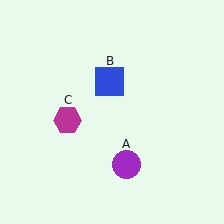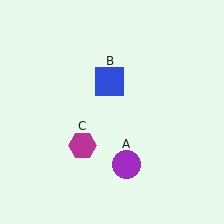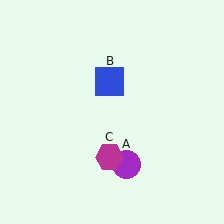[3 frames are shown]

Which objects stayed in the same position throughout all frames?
Purple circle (object A) and blue square (object B) remained stationary.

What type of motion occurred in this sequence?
The magenta hexagon (object C) rotated counterclockwise around the center of the scene.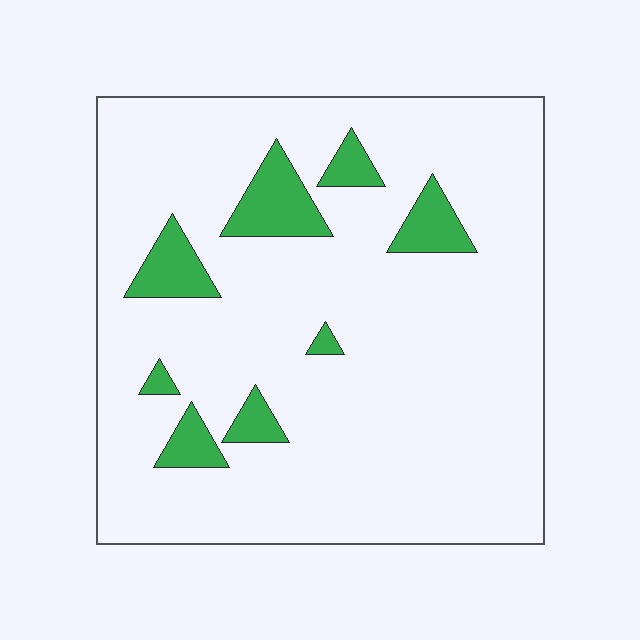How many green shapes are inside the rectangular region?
8.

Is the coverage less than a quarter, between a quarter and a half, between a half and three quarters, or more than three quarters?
Less than a quarter.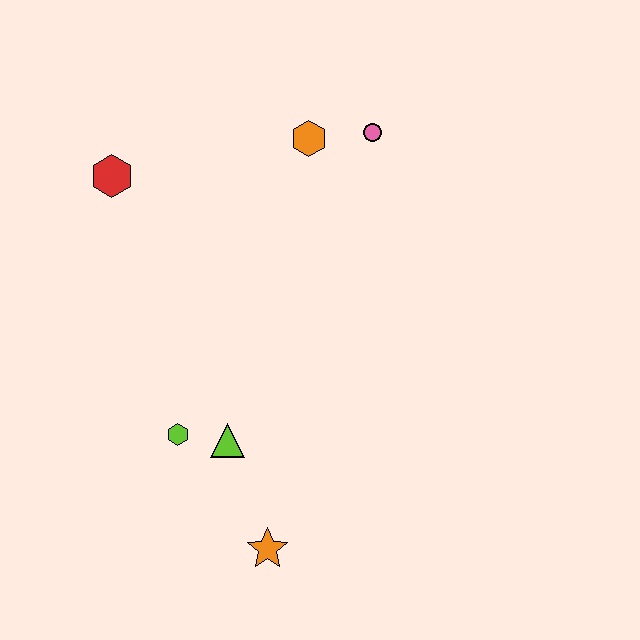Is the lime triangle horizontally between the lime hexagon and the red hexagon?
No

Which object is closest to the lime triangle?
The lime hexagon is closest to the lime triangle.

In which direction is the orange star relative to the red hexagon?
The orange star is below the red hexagon.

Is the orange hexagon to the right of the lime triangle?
Yes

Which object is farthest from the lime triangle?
The pink circle is farthest from the lime triangle.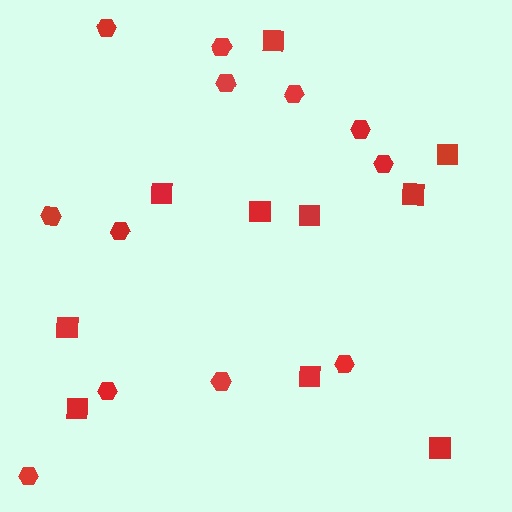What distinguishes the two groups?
There are 2 groups: one group of squares (10) and one group of hexagons (12).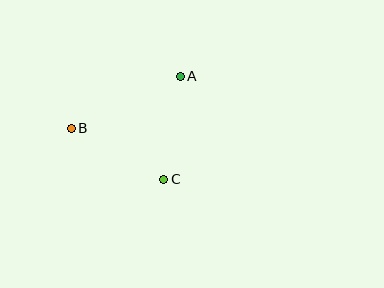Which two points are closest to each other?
Points A and C are closest to each other.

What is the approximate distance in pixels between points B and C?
The distance between B and C is approximately 105 pixels.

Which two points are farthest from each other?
Points A and B are farthest from each other.